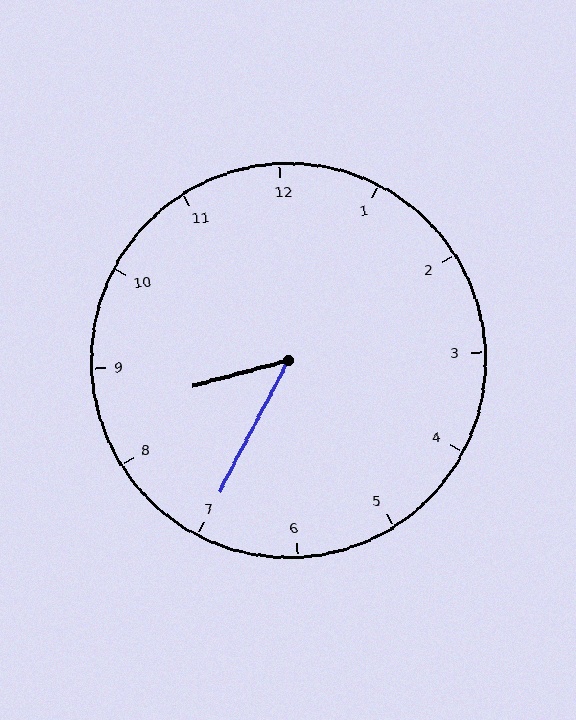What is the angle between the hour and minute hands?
Approximately 48 degrees.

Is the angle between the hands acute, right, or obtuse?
It is acute.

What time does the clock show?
8:35.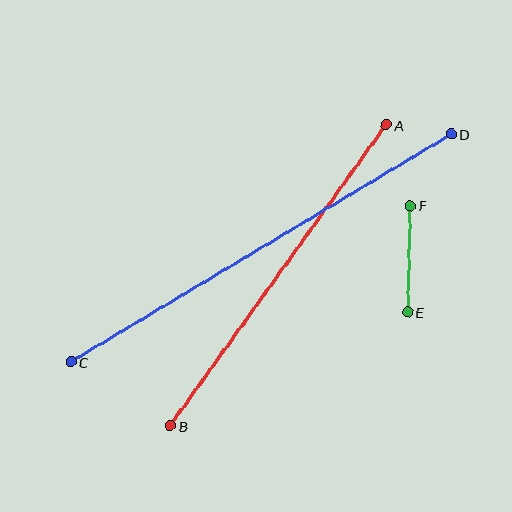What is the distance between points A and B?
The distance is approximately 370 pixels.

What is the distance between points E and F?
The distance is approximately 106 pixels.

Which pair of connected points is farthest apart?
Points C and D are farthest apart.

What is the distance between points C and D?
The distance is approximately 444 pixels.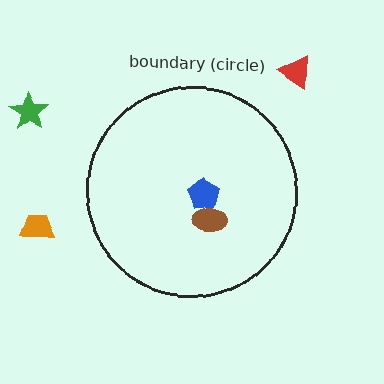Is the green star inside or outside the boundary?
Outside.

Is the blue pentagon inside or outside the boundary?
Inside.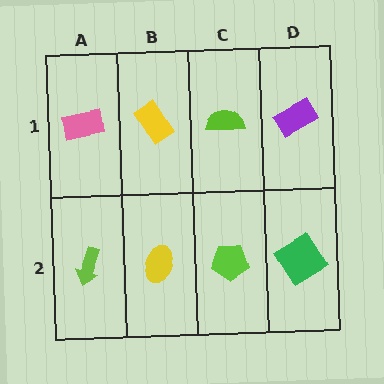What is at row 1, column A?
A pink rectangle.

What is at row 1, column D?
A purple rectangle.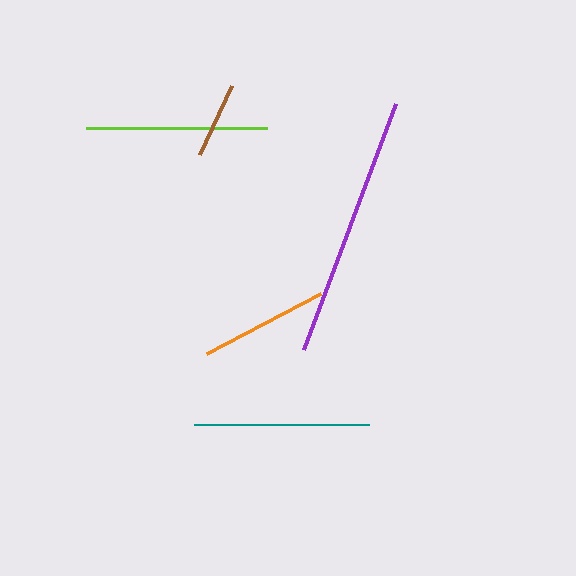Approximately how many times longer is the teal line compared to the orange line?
The teal line is approximately 1.4 times the length of the orange line.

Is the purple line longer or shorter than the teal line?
The purple line is longer than the teal line.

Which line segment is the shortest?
The brown line is the shortest at approximately 76 pixels.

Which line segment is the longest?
The purple line is the longest at approximately 263 pixels.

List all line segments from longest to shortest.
From longest to shortest: purple, lime, teal, orange, brown.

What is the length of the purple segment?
The purple segment is approximately 263 pixels long.